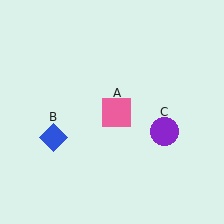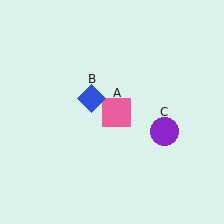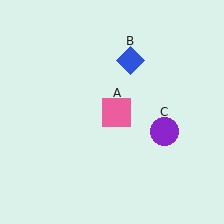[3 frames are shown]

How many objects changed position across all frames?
1 object changed position: blue diamond (object B).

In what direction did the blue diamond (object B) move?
The blue diamond (object B) moved up and to the right.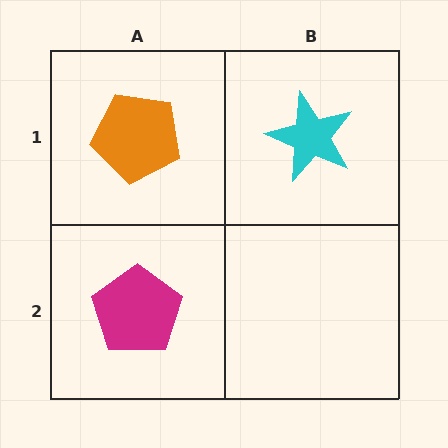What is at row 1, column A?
An orange pentagon.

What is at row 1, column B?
A cyan star.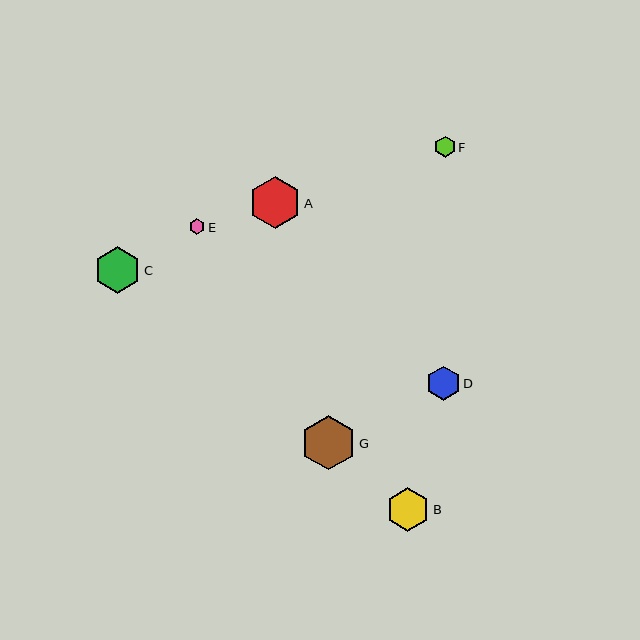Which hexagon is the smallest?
Hexagon E is the smallest with a size of approximately 16 pixels.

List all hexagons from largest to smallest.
From largest to smallest: G, A, C, B, D, F, E.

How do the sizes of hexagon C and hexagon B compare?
Hexagon C and hexagon B are approximately the same size.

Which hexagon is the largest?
Hexagon G is the largest with a size of approximately 55 pixels.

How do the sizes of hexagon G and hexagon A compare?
Hexagon G and hexagon A are approximately the same size.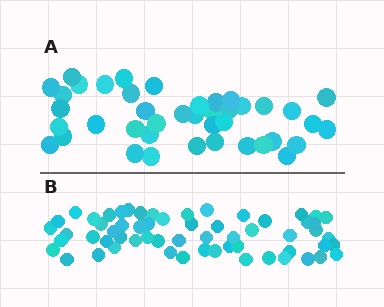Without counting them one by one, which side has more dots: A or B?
Region B (the bottom region) has more dots.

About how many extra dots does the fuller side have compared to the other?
Region B has approximately 20 more dots than region A.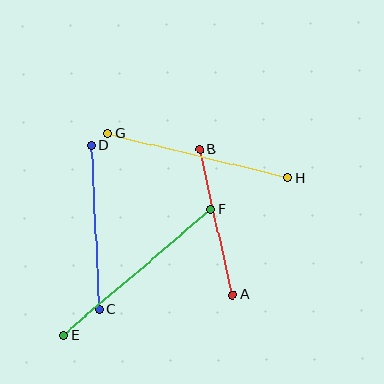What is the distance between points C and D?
The distance is approximately 164 pixels.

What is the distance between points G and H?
The distance is approximately 185 pixels.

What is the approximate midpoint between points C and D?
The midpoint is at approximately (95, 227) pixels.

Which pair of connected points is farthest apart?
Points E and F are farthest apart.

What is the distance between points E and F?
The distance is approximately 194 pixels.